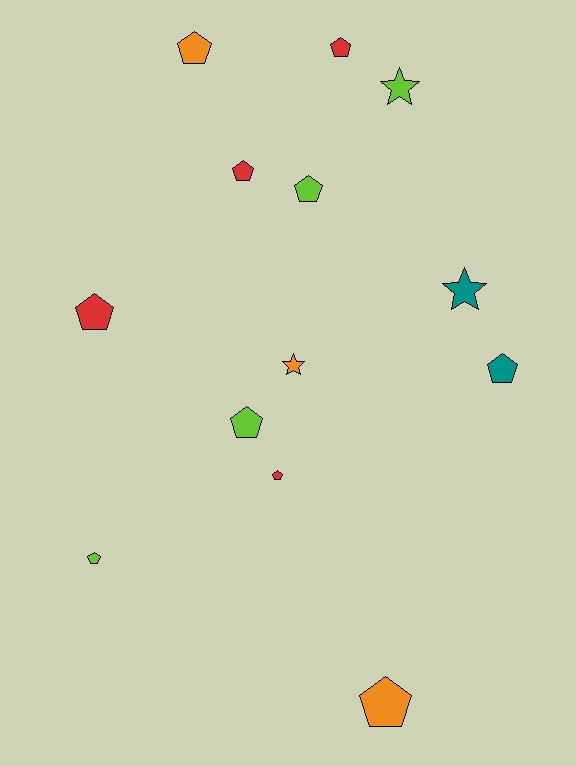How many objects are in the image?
There are 13 objects.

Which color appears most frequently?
Red, with 4 objects.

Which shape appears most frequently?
Pentagon, with 10 objects.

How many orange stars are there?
There is 1 orange star.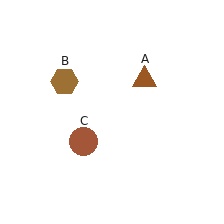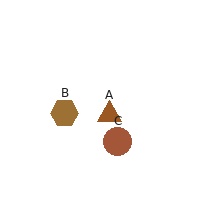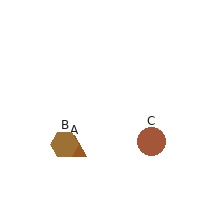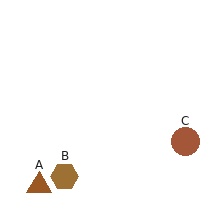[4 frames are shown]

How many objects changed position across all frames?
3 objects changed position: brown triangle (object A), brown hexagon (object B), brown circle (object C).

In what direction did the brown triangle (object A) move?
The brown triangle (object A) moved down and to the left.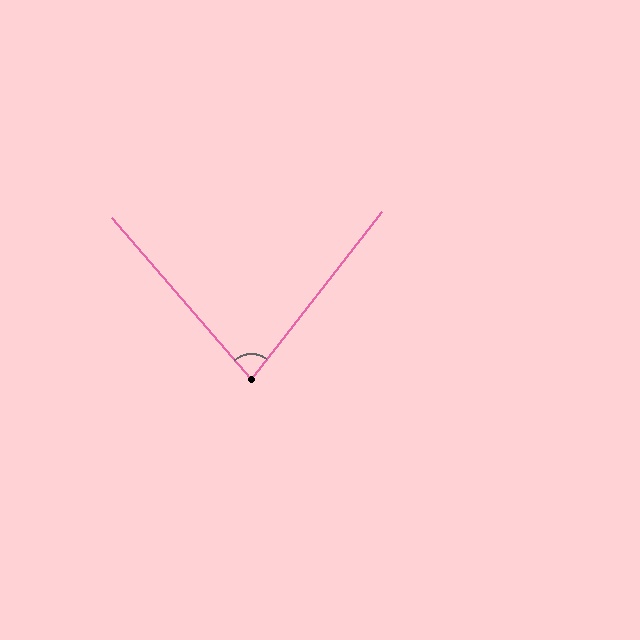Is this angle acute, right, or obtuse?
It is acute.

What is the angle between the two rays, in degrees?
Approximately 79 degrees.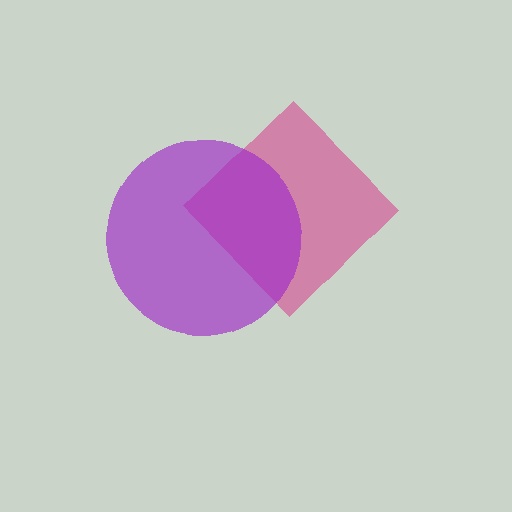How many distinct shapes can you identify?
There are 2 distinct shapes: a magenta diamond, a purple circle.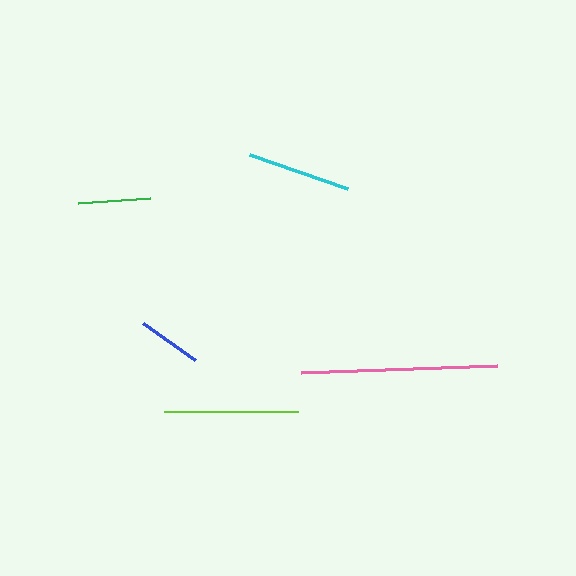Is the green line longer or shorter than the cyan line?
The cyan line is longer than the green line.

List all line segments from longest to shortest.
From longest to shortest: pink, lime, cyan, green, blue.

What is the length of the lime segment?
The lime segment is approximately 134 pixels long.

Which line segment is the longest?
The pink line is the longest at approximately 196 pixels.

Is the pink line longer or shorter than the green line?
The pink line is longer than the green line.